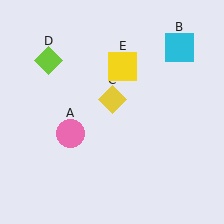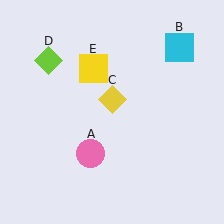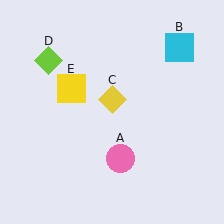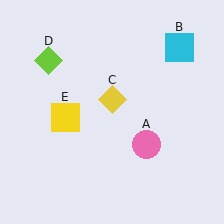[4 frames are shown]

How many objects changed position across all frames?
2 objects changed position: pink circle (object A), yellow square (object E).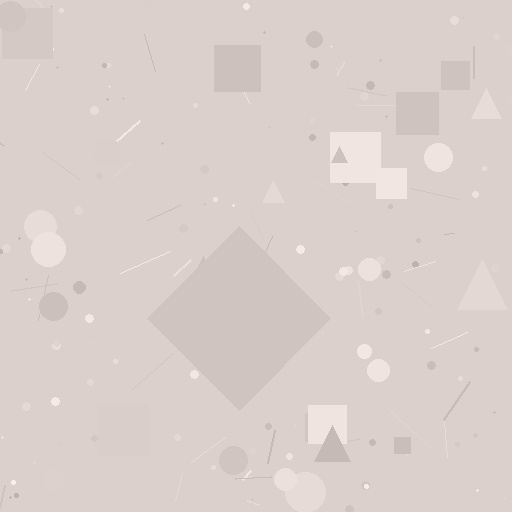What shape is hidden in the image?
A diamond is hidden in the image.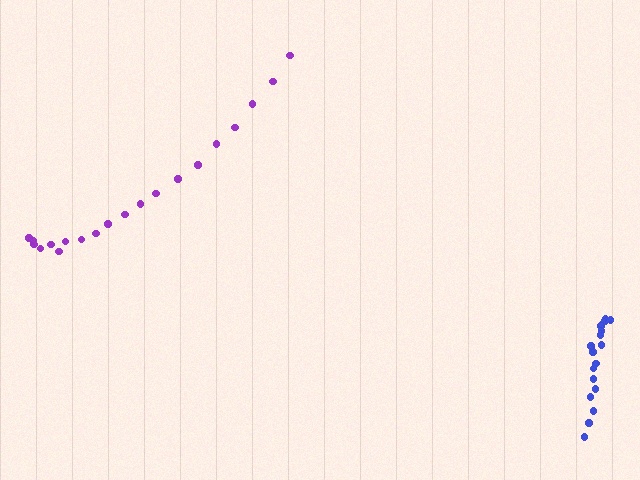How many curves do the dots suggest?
There are 2 distinct paths.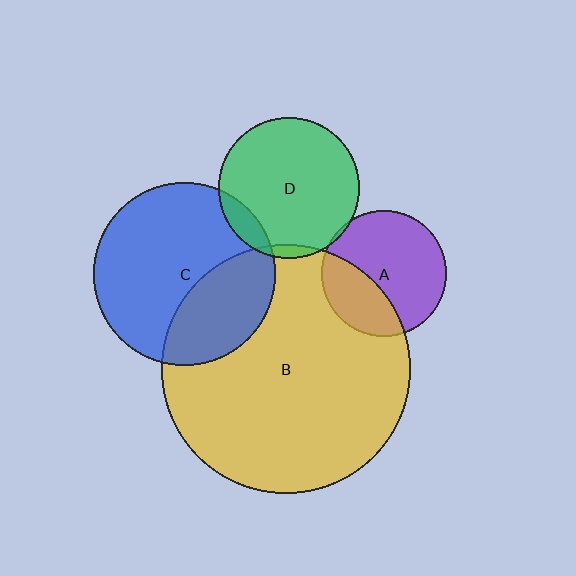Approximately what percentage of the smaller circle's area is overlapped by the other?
Approximately 35%.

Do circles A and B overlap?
Yes.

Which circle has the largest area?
Circle B (yellow).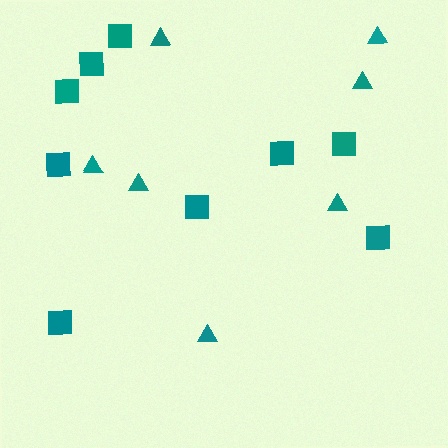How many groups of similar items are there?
There are 2 groups: one group of squares (9) and one group of triangles (7).